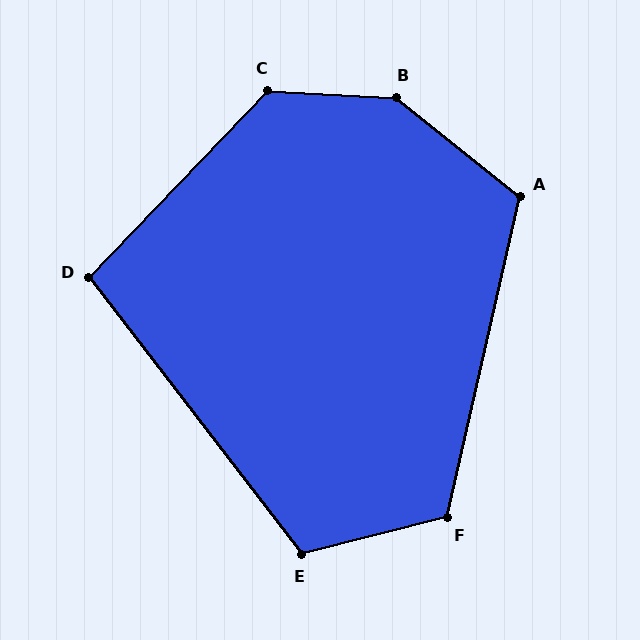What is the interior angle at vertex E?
Approximately 113 degrees (obtuse).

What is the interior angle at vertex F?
Approximately 117 degrees (obtuse).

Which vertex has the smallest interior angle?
D, at approximately 99 degrees.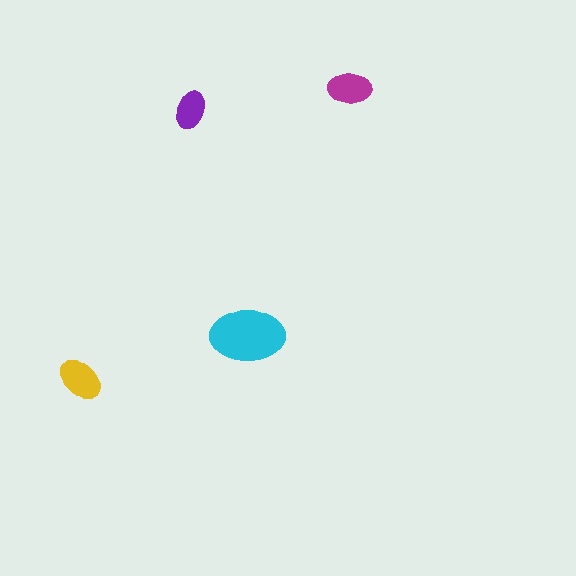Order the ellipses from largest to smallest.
the cyan one, the yellow one, the magenta one, the purple one.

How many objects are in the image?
There are 4 objects in the image.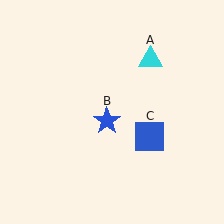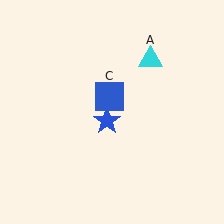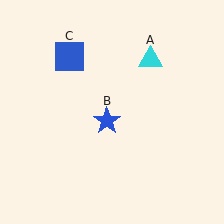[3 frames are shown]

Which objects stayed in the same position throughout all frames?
Cyan triangle (object A) and blue star (object B) remained stationary.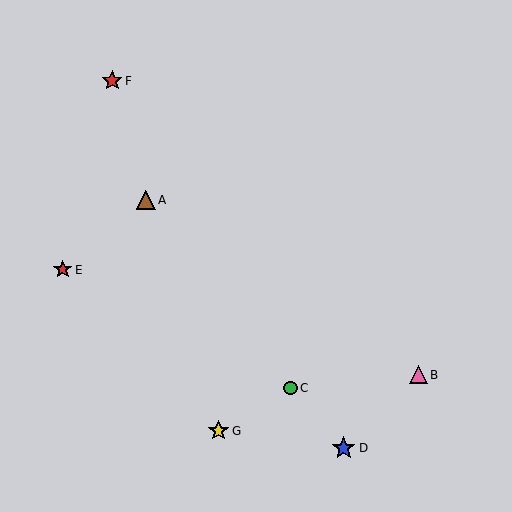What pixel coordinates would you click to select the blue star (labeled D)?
Click at (344, 448) to select the blue star D.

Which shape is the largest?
The blue star (labeled D) is the largest.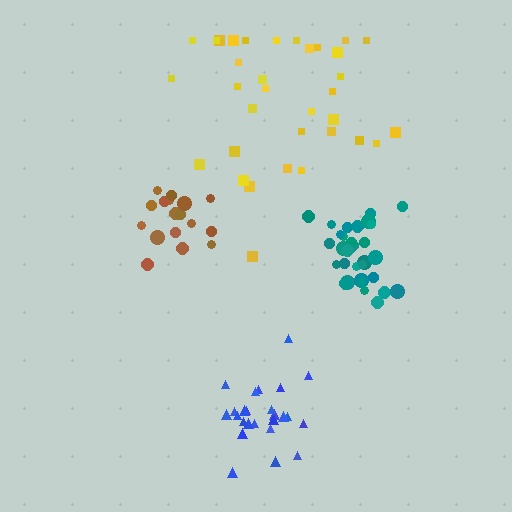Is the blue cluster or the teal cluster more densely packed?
Teal.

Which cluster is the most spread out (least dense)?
Yellow.